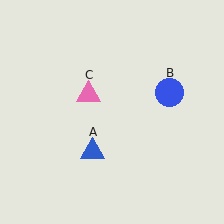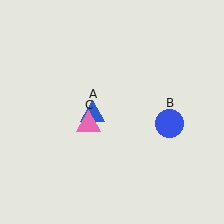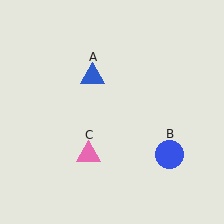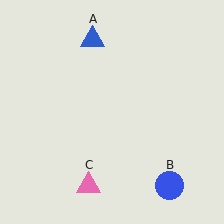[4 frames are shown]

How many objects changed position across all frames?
3 objects changed position: blue triangle (object A), blue circle (object B), pink triangle (object C).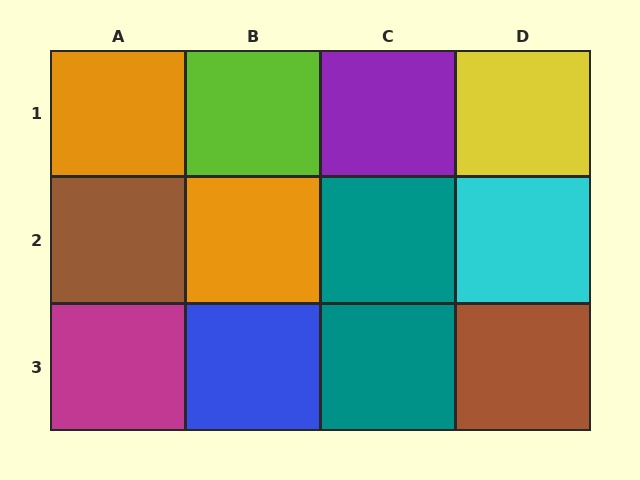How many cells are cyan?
1 cell is cyan.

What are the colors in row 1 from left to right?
Orange, lime, purple, yellow.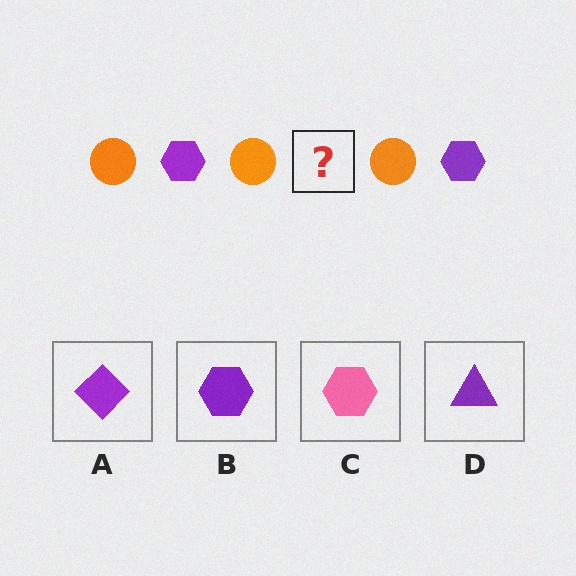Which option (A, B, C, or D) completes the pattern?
B.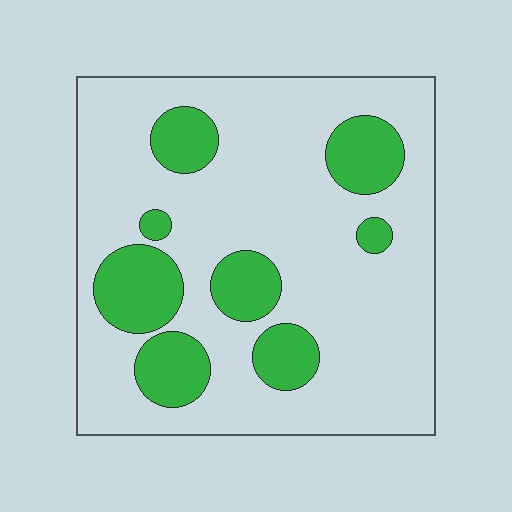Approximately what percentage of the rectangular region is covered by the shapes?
Approximately 25%.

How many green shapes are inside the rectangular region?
8.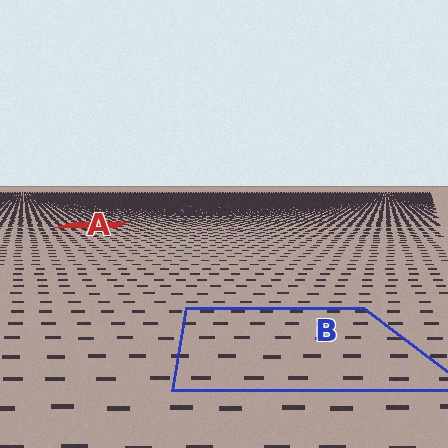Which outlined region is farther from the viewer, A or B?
Region A is farther from the viewer — the texture elements inside it appear smaller and more densely packed.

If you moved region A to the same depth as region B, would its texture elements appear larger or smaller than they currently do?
They would appear larger. At a closer depth, the same texture elements are projected at a bigger on-screen size.